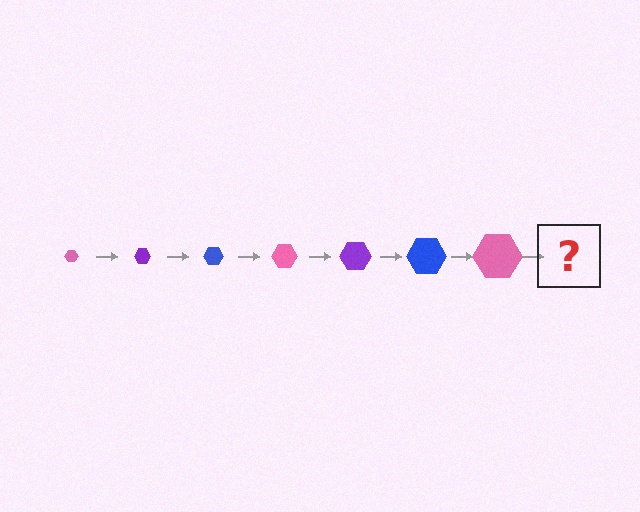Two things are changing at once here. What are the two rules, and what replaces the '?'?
The two rules are that the hexagon grows larger each step and the color cycles through pink, purple, and blue. The '?' should be a purple hexagon, larger than the previous one.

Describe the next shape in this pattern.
It should be a purple hexagon, larger than the previous one.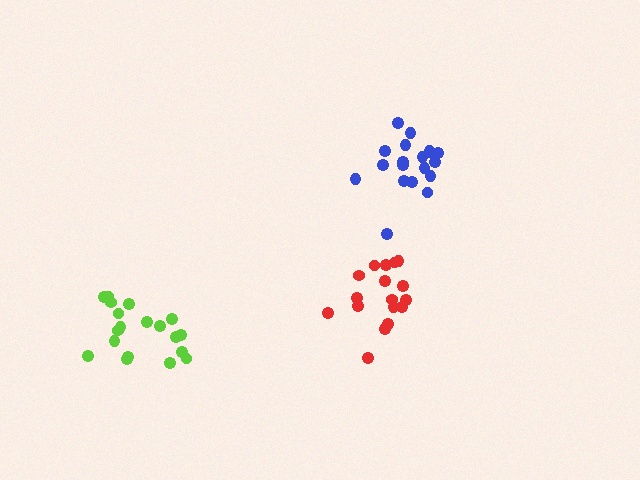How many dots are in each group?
Group 1: 19 dots, Group 2: 19 dots, Group 3: 17 dots (55 total).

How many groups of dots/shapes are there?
There are 3 groups.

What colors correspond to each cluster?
The clusters are colored: lime, blue, red.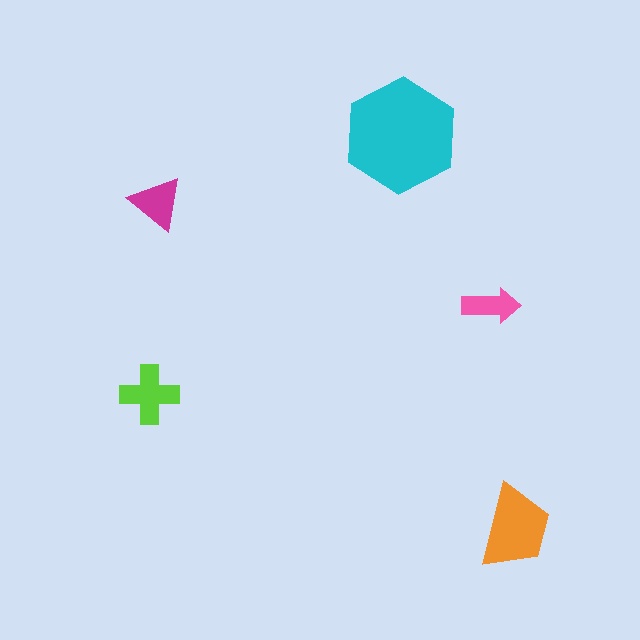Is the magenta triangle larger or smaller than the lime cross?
Smaller.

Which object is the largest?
The cyan hexagon.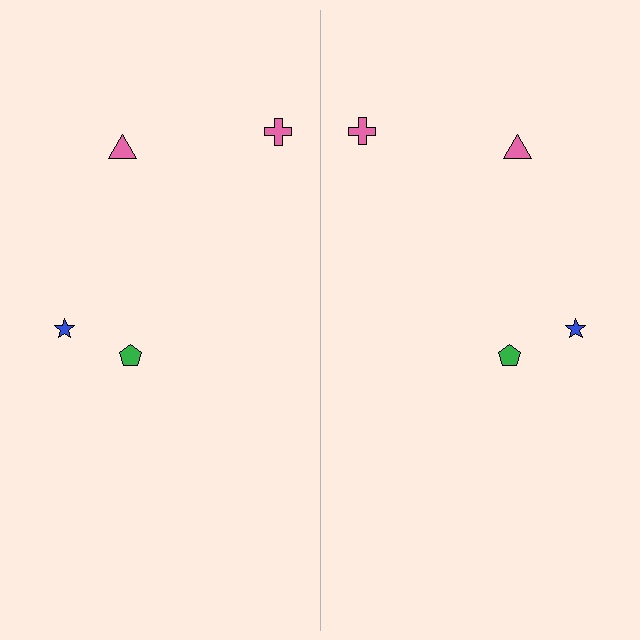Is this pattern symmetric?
Yes, this pattern has bilateral (reflection) symmetry.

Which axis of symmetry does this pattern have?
The pattern has a vertical axis of symmetry running through the center of the image.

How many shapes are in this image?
There are 8 shapes in this image.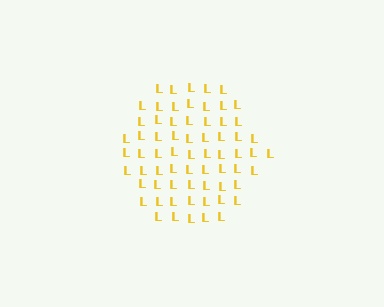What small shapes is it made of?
It is made of small letter L's.